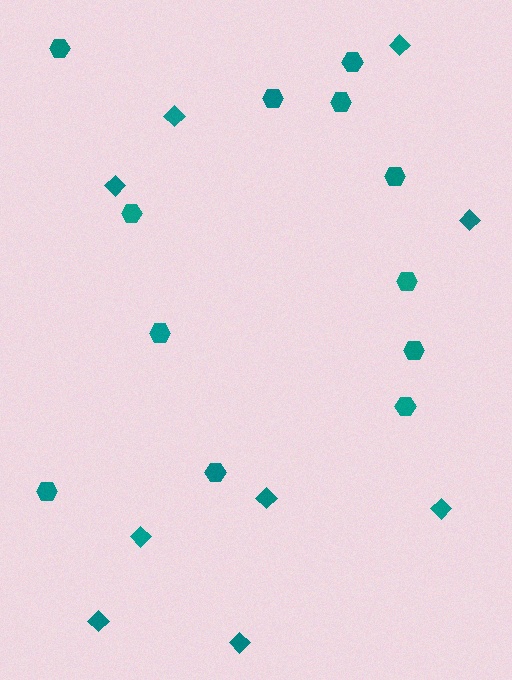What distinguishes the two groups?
There are 2 groups: one group of diamonds (9) and one group of hexagons (12).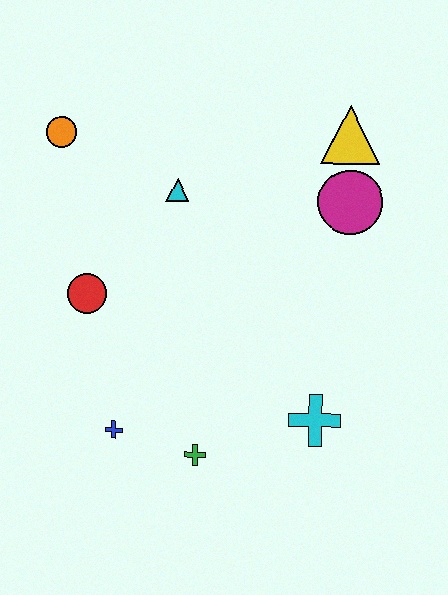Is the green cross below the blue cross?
Yes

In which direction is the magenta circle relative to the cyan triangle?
The magenta circle is to the right of the cyan triangle.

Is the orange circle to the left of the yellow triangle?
Yes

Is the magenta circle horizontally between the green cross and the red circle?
No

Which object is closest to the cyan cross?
The green cross is closest to the cyan cross.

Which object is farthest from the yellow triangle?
The blue cross is farthest from the yellow triangle.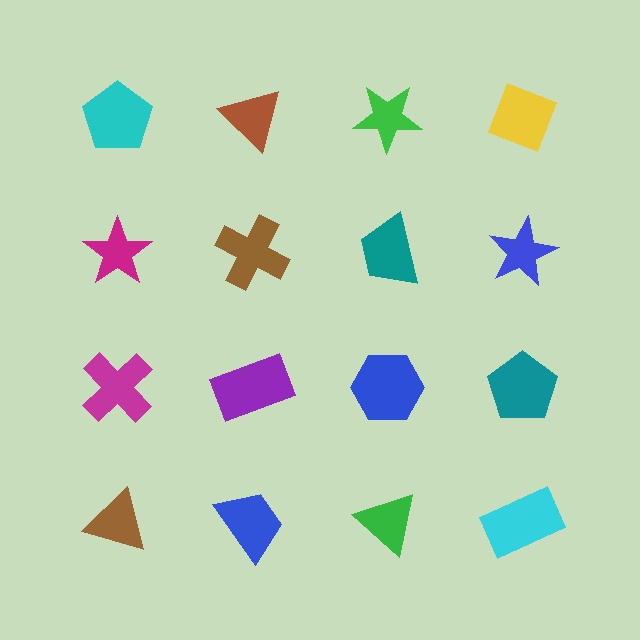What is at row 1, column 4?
A yellow diamond.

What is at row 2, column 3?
A teal trapezoid.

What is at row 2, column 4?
A blue star.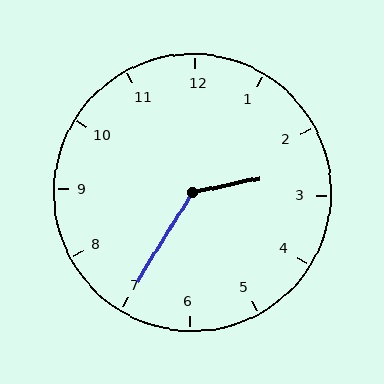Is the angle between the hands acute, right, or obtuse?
It is obtuse.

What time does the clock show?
2:35.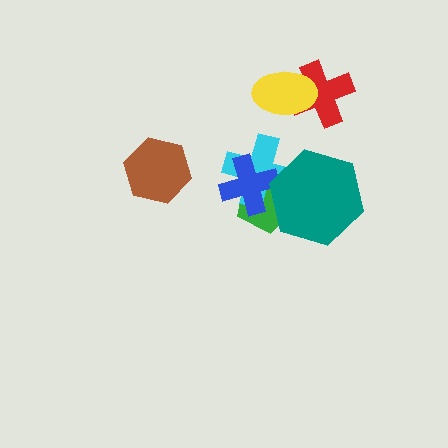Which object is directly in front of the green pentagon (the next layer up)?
The cyan cross is directly in front of the green pentagon.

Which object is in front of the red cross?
The yellow ellipse is in front of the red cross.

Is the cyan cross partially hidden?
Yes, it is partially covered by another shape.